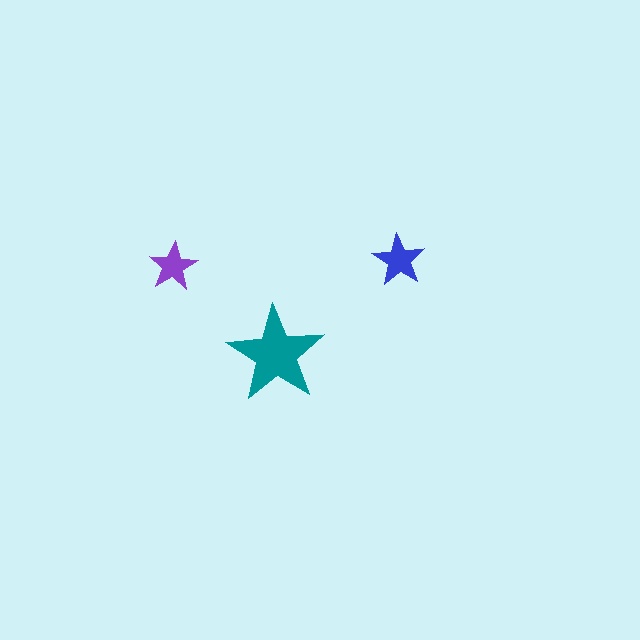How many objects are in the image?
There are 3 objects in the image.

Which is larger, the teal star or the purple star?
The teal one.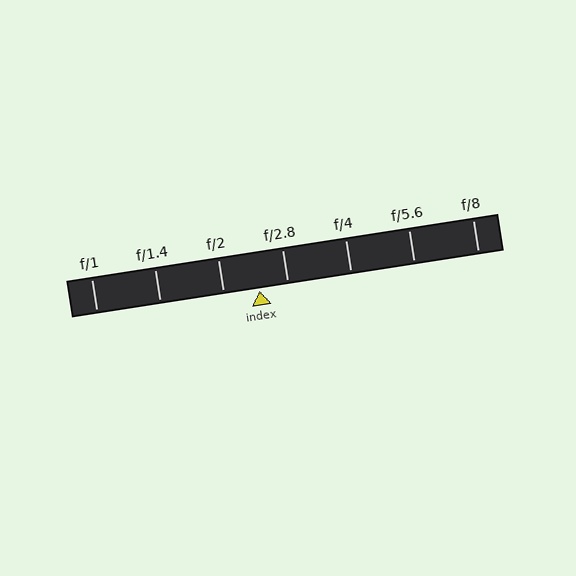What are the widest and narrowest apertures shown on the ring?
The widest aperture shown is f/1 and the narrowest is f/8.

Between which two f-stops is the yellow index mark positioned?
The index mark is between f/2 and f/2.8.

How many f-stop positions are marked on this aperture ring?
There are 7 f-stop positions marked.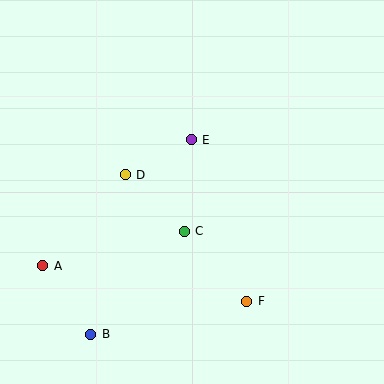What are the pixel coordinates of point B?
Point B is at (91, 334).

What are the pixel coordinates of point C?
Point C is at (184, 231).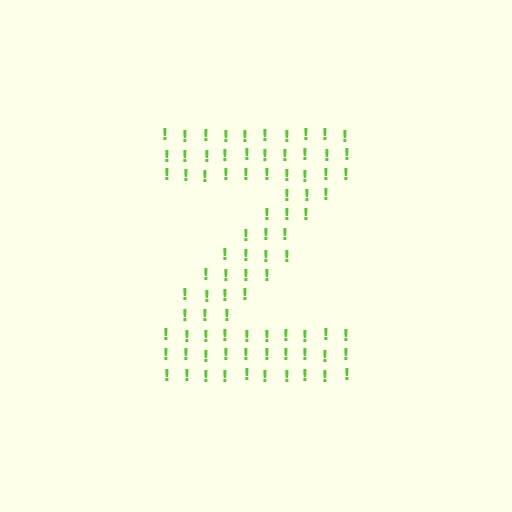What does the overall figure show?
The overall figure shows the letter Z.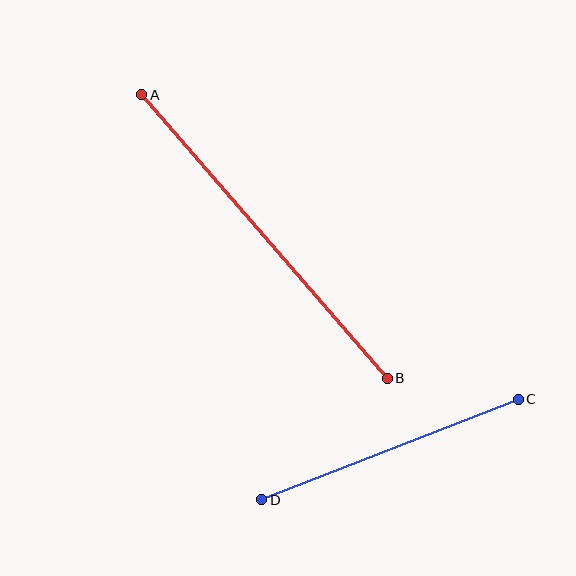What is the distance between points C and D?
The distance is approximately 276 pixels.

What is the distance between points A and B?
The distance is approximately 375 pixels.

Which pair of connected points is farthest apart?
Points A and B are farthest apart.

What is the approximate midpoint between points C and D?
The midpoint is at approximately (390, 450) pixels.